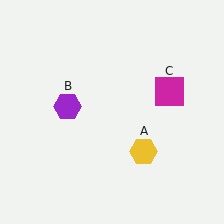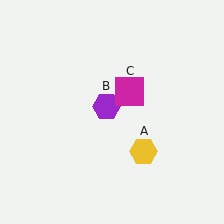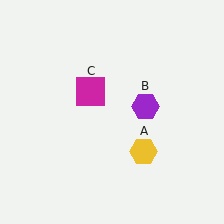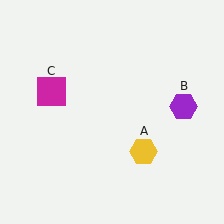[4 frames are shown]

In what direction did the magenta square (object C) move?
The magenta square (object C) moved left.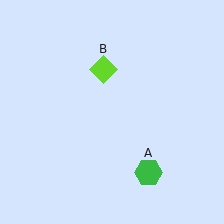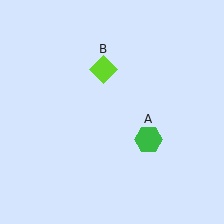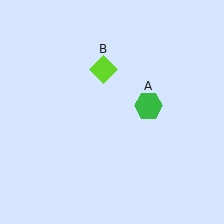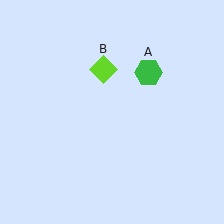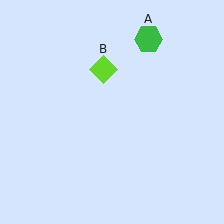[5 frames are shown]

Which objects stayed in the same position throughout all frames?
Lime diamond (object B) remained stationary.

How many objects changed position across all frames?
1 object changed position: green hexagon (object A).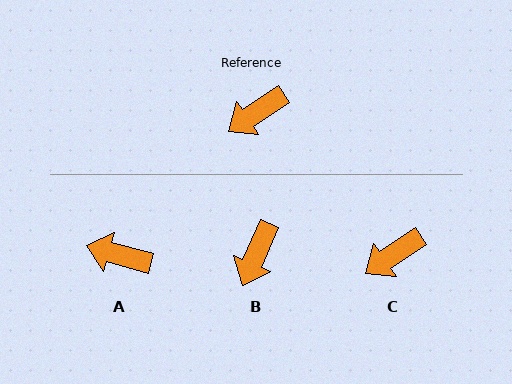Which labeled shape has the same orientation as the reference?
C.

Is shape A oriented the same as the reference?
No, it is off by about 50 degrees.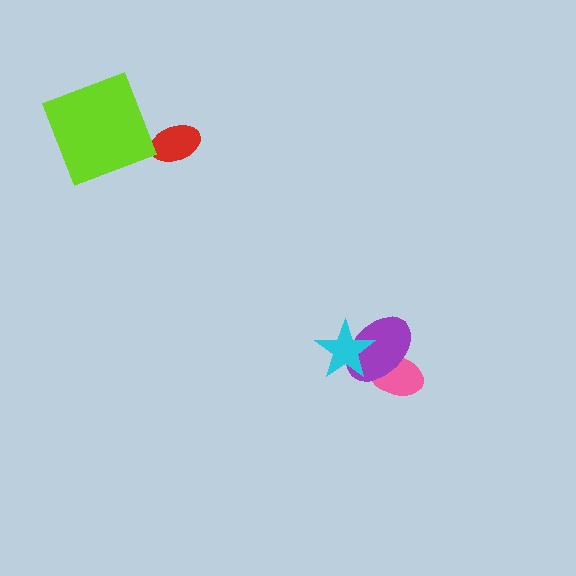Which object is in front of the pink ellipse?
The purple ellipse is in front of the pink ellipse.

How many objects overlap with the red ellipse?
0 objects overlap with the red ellipse.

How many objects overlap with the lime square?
0 objects overlap with the lime square.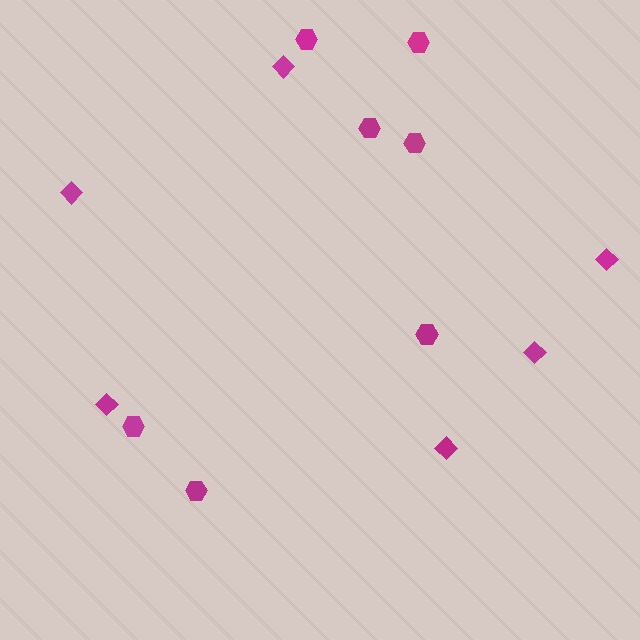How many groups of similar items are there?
There are 2 groups: one group of diamonds (6) and one group of hexagons (7).